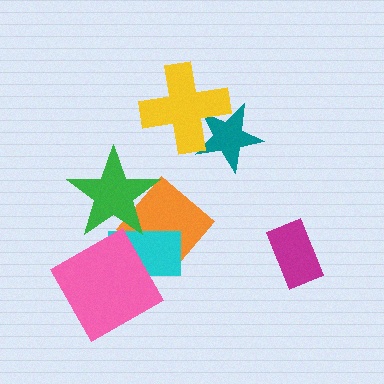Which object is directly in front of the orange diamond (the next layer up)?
The cyan rectangle is directly in front of the orange diamond.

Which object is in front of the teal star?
The yellow cross is in front of the teal star.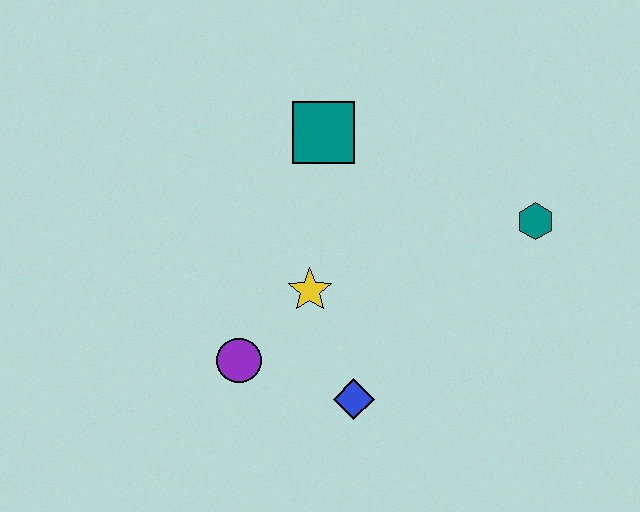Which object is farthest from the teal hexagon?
The purple circle is farthest from the teal hexagon.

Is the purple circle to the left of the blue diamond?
Yes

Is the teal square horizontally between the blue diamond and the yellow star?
Yes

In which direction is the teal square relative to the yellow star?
The teal square is above the yellow star.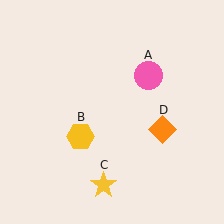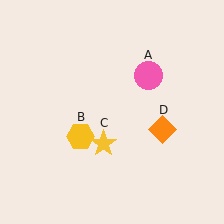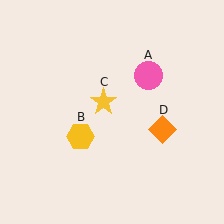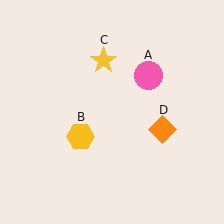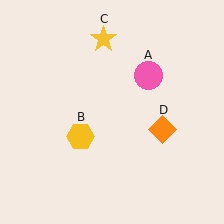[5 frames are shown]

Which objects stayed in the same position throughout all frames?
Pink circle (object A) and yellow hexagon (object B) and orange diamond (object D) remained stationary.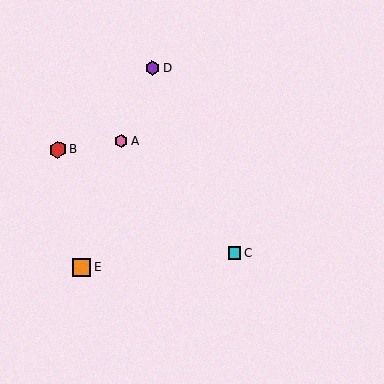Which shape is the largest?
The orange square (labeled E) is the largest.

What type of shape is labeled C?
Shape C is a cyan square.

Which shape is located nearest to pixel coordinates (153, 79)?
The purple hexagon (labeled D) at (152, 68) is nearest to that location.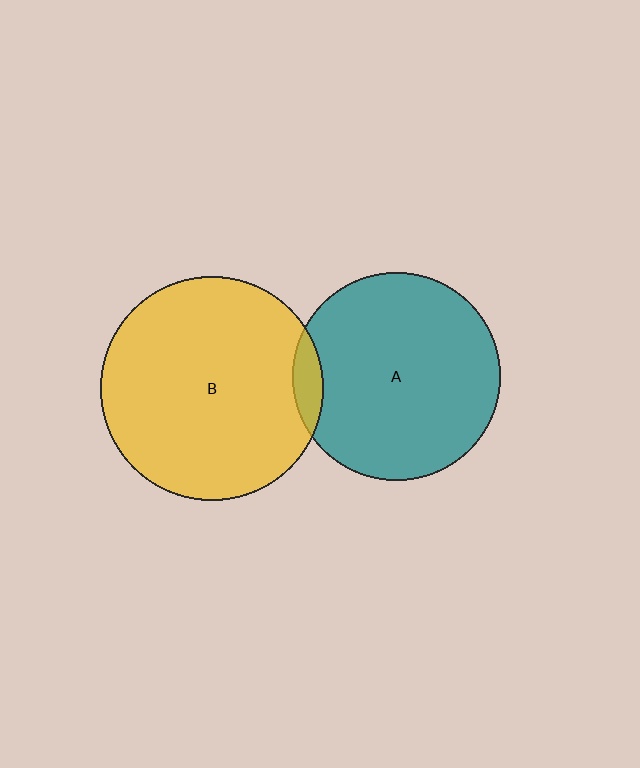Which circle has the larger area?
Circle B (yellow).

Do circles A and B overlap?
Yes.